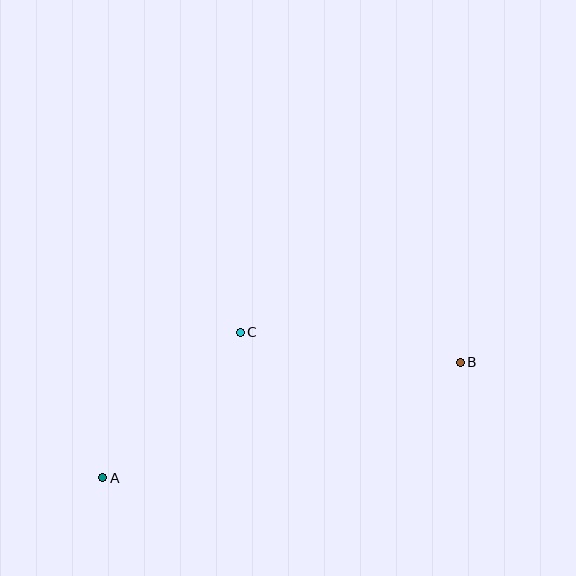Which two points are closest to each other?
Points A and C are closest to each other.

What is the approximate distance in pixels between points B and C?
The distance between B and C is approximately 222 pixels.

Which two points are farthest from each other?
Points A and B are farthest from each other.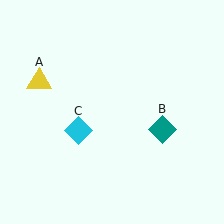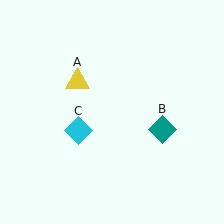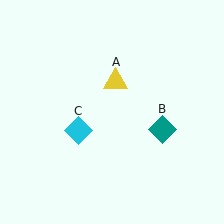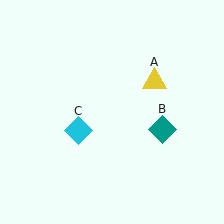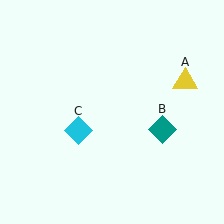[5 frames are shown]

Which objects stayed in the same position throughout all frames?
Teal diamond (object B) and cyan diamond (object C) remained stationary.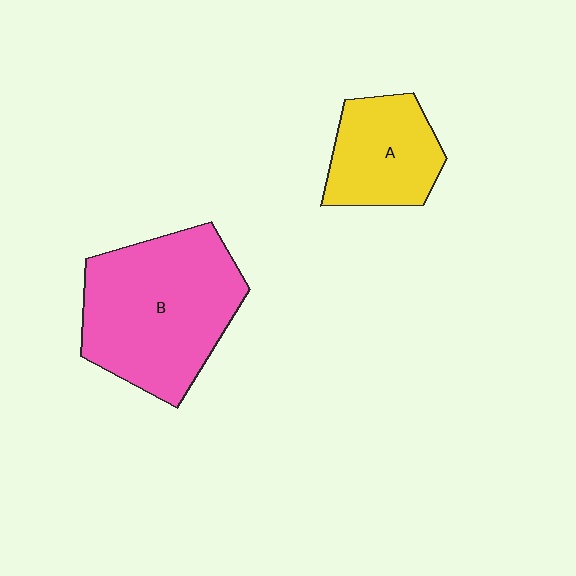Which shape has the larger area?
Shape B (pink).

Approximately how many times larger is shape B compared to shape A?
Approximately 1.9 times.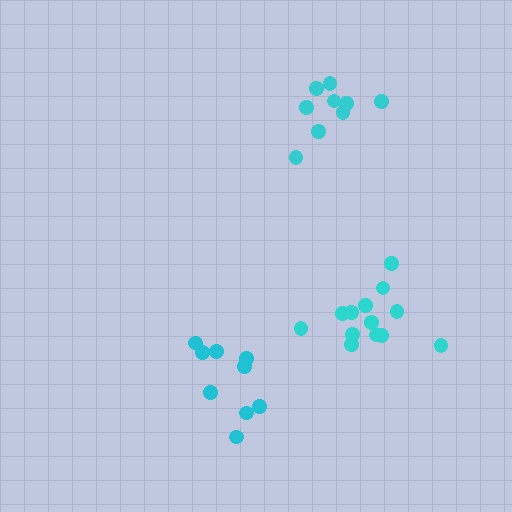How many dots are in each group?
Group 1: 9 dots, Group 2: 9 dots, Group 3: 13 dots (31 total).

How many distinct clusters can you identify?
There are 3 distinct clusters.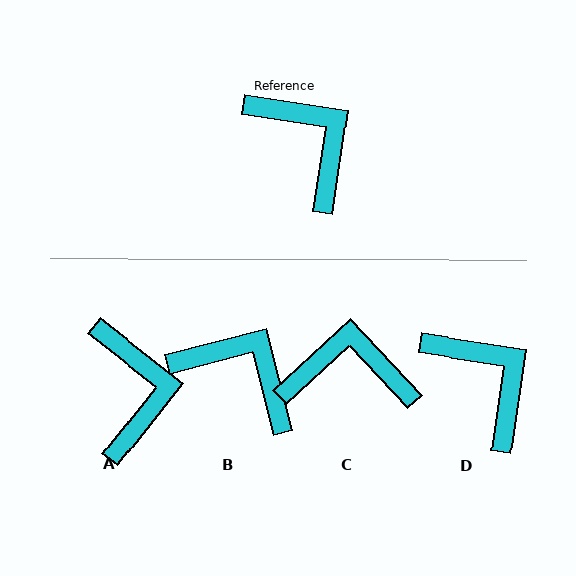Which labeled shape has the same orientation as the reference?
D.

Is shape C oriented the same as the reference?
No, it is off by about 51 degrees.